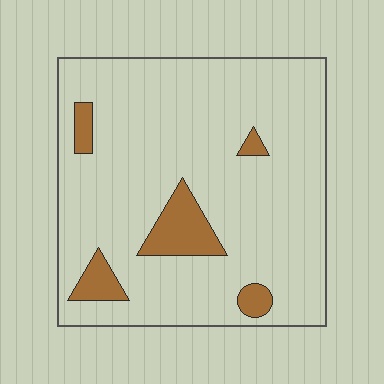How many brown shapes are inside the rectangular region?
5.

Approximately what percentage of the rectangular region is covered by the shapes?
Approximately 10%.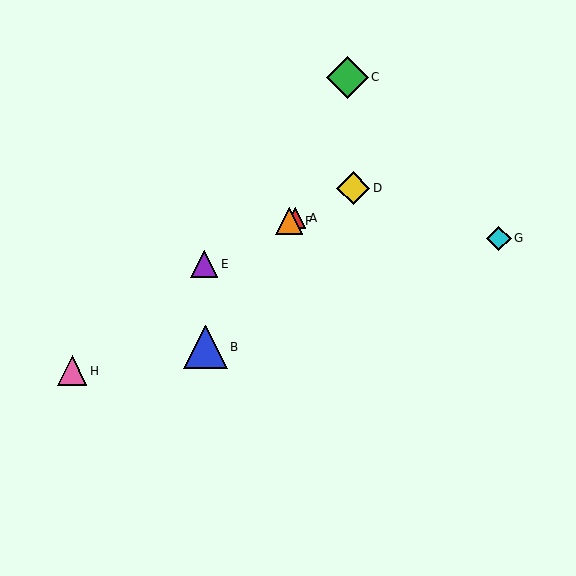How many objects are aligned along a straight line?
4 objects (A, D, E, F) are aligned along a straight line.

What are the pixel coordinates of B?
Object B is at (205, 347).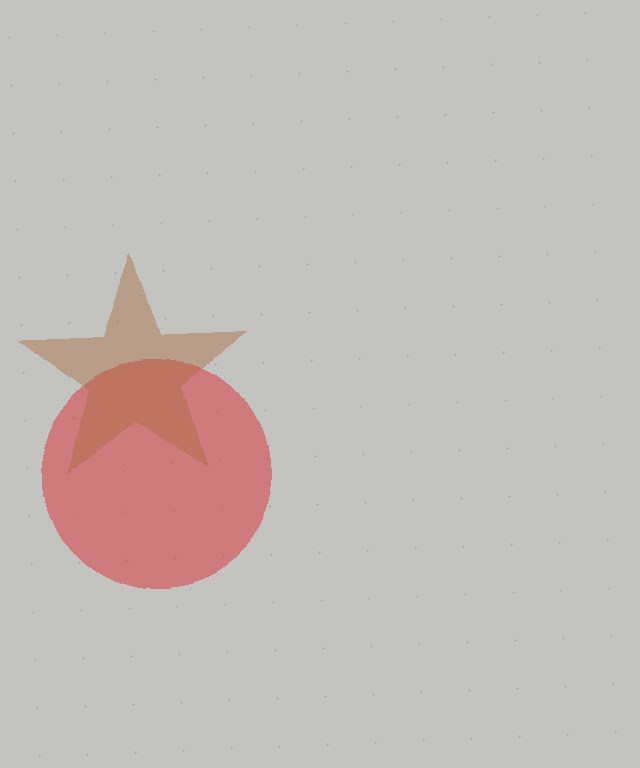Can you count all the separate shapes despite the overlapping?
Yes, there are 2 separate shapes.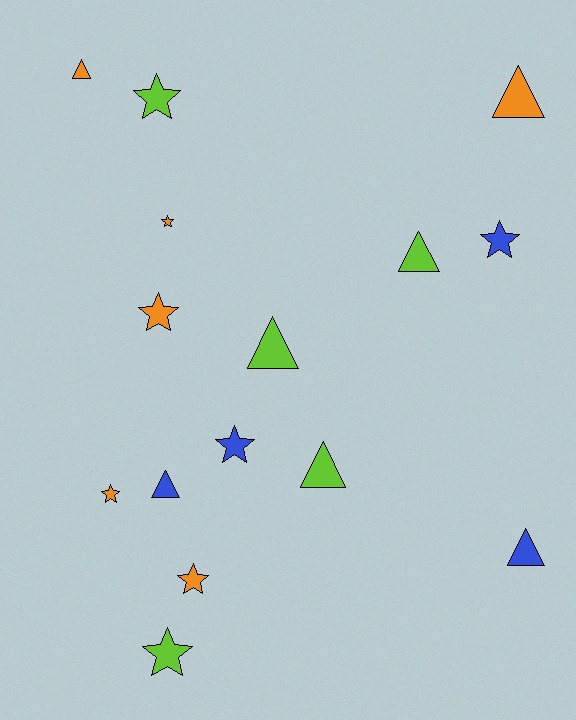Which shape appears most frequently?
Star, with 8 objects.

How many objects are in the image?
There are 15 objects.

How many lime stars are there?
There are 2 lime stars.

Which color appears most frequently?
Orange, with 6 objects.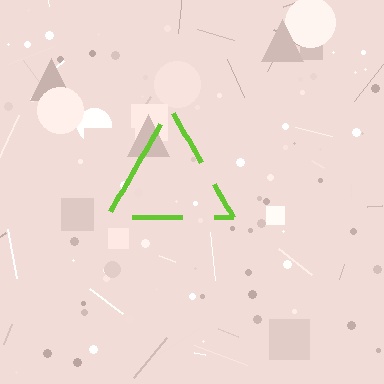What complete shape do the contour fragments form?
The contour fragments form a triangle.